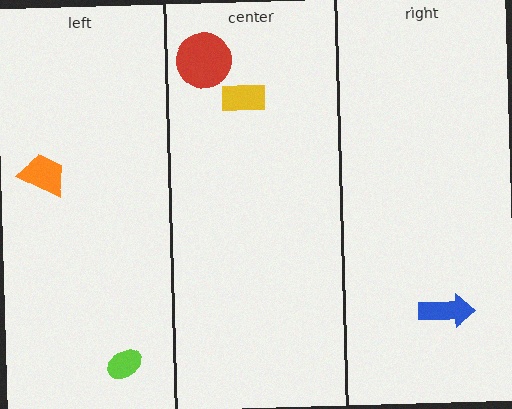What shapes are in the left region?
The lime ellipse, the orange trapezoid.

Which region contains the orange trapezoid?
The left region.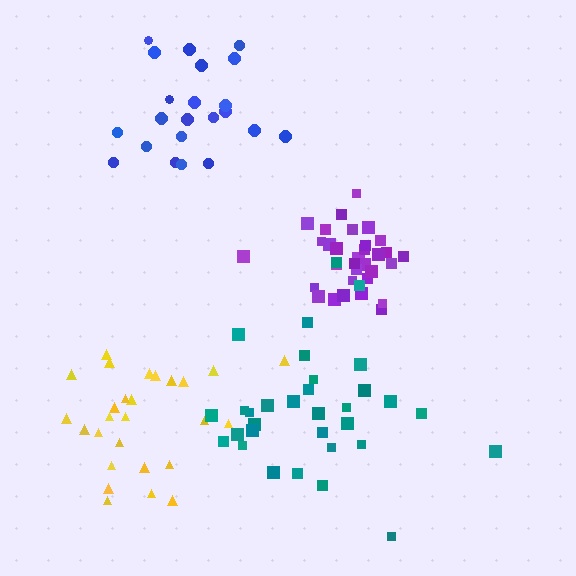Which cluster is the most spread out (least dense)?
Teal.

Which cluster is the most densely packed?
Purple.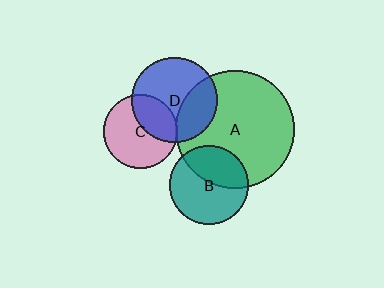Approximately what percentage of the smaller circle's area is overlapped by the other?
Approximately 35%.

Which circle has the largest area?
Circle A (green).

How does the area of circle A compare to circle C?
Approximately 2.6 times.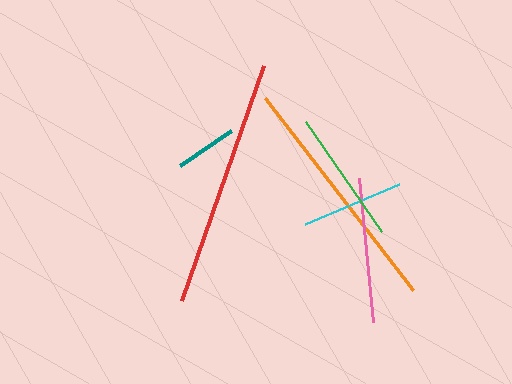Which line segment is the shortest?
The teal line is the shortest at approximately 62 pixels.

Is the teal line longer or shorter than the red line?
The red line is longer than the teal line.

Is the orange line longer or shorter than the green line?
The orange line is longer than the green line.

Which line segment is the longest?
The red line is the longest at approximately 248 pixels.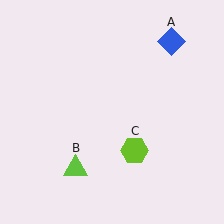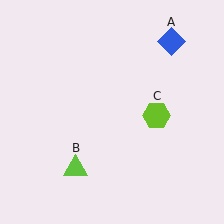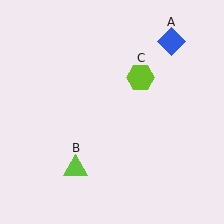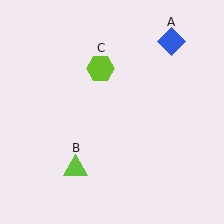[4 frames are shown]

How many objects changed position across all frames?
1 object changed position: lime hexagon (object C).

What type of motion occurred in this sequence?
The lime hexagon (object C) rotated counterclockwise around the center of the scene.